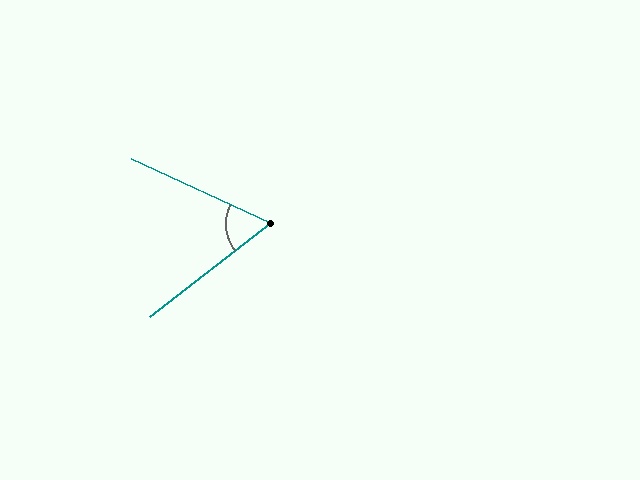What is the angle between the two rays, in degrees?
Approximately 62 degrees.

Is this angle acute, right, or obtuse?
It is acute.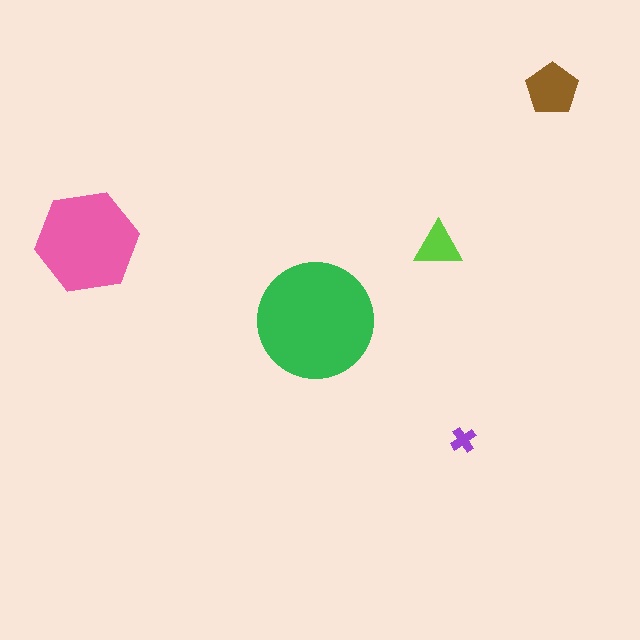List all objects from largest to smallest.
The green circle, the pink hexagon, the brown pentagon, the lime triangle, the purple cross.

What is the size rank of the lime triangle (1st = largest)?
4th.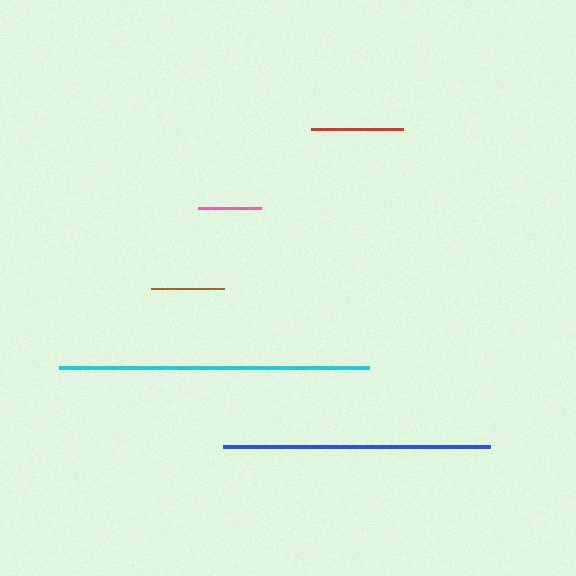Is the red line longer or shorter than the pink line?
The red line is longer than the pink line.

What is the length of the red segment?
The red segment is approximately 92 pixels long.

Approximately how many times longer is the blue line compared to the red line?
The blue line is approximately 2.9 times the length of the red line.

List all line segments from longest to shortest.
From longest to shortest: cyan, blue, red, brown, pink.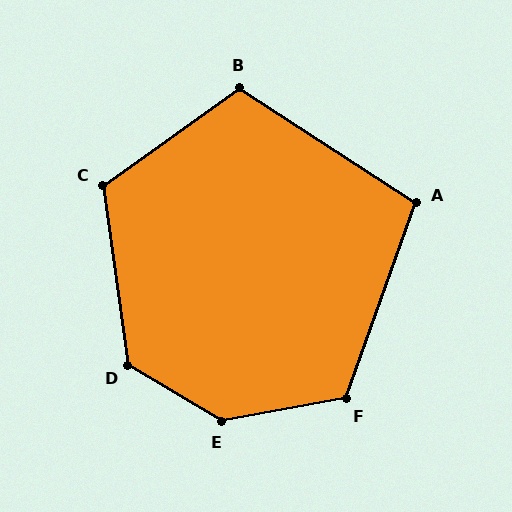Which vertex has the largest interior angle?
E, at approximately 139 degrees.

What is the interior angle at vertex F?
Approximately 120 degrees (obtuse).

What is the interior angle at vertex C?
Approximately 118 degrees (obtuse).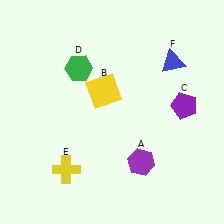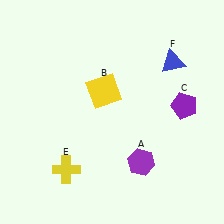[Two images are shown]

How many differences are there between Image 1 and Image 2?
There is 1 difference between the two images.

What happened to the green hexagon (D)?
The green hexagon (D) was removed in Image 2. It was in the top-left area of Image 1.